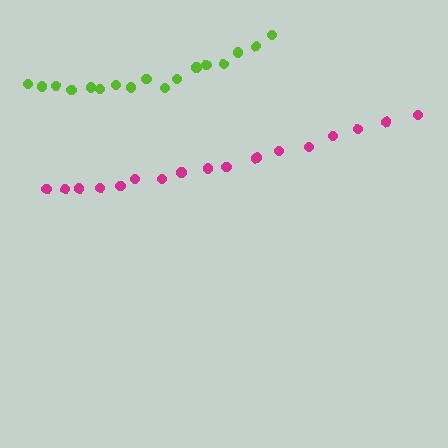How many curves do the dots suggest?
There are 2 distinct paths.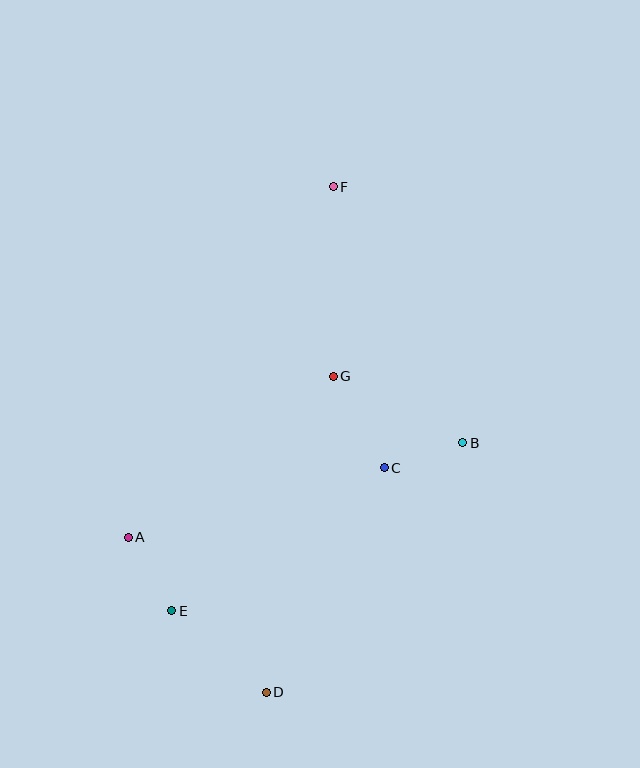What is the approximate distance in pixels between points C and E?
The distance between C and E is approximately 256 pixels.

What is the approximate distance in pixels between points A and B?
The distance between A and B is approximately 347 pixels.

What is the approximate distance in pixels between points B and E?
The distance between B and E is approximately 336 pixels.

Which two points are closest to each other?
Points B and C are closest to each other.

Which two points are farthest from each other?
Points D and F are farthest from each other.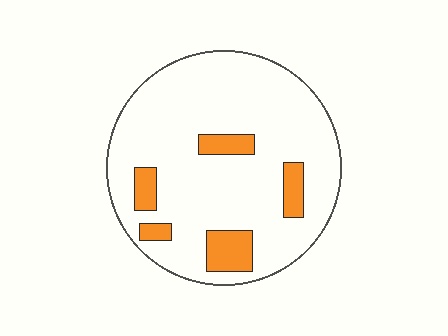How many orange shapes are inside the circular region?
5.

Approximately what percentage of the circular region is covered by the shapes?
Approximately 15%.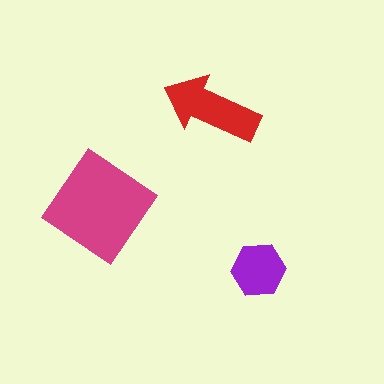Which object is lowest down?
The purple hexagon is bottommost.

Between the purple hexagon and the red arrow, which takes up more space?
The red arrow.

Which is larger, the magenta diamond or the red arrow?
The magenta diamond.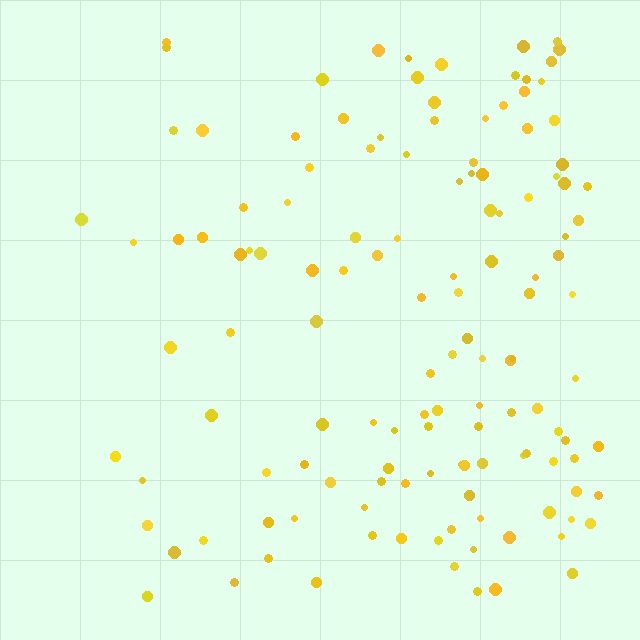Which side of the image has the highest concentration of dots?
The right.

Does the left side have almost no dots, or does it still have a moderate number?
Still a moderate number, just noticeably fewer than the right.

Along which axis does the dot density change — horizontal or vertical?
Horizontal.